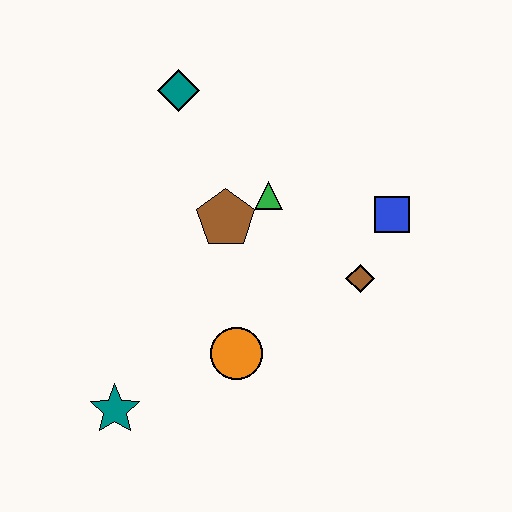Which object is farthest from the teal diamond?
The teal star is farthest from the teal diamond.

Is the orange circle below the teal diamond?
Yes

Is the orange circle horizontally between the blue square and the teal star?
Yes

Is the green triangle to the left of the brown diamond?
Yes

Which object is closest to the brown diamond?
The blue square is closest to the brown diamond.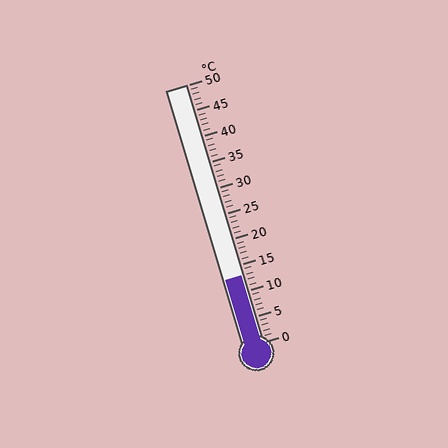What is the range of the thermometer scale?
The thermometer scale ranges from 0°C to 50°C.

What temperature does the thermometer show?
The thermometer shows approximately 13°C.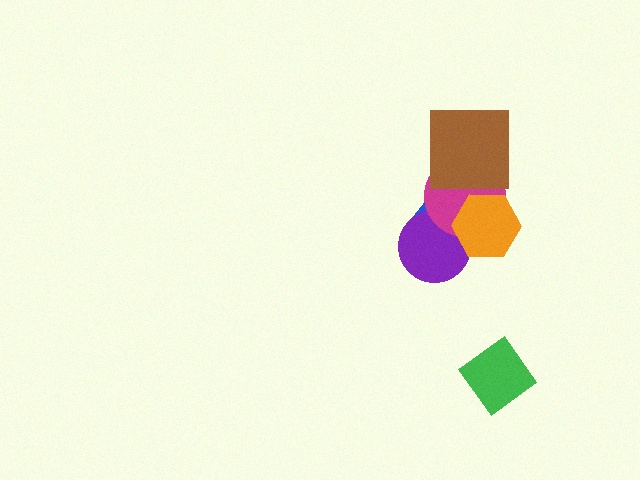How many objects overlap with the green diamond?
0 objects overlap with the green diamond.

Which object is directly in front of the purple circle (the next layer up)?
The magenta circle is directly in front of the purple circle.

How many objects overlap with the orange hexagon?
2 objects overlap with the orange hexagon.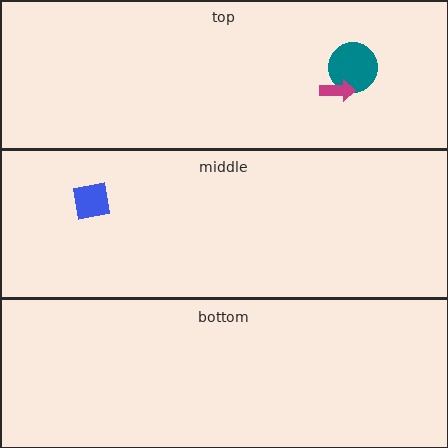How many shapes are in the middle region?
1.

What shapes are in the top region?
The teal circle, the magenta arrow.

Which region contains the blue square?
The middle region.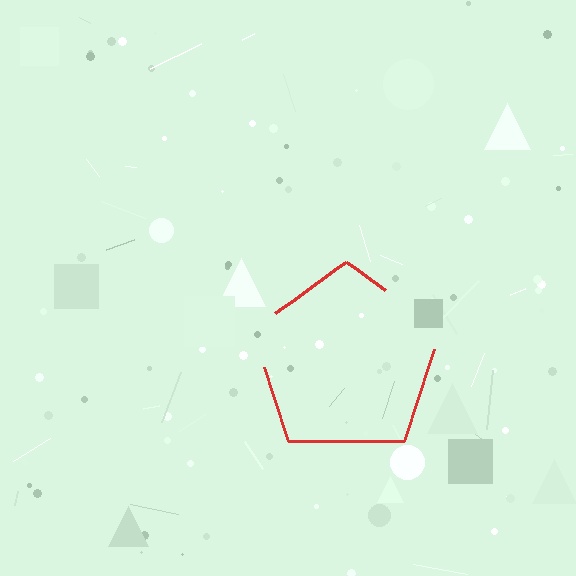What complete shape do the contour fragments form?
The contour fragments form a pentagon.